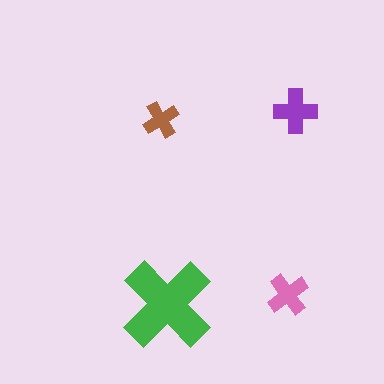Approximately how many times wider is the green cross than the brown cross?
About 2.5 times wider.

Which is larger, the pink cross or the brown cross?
The pink one.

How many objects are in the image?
There are 4 objects in the image.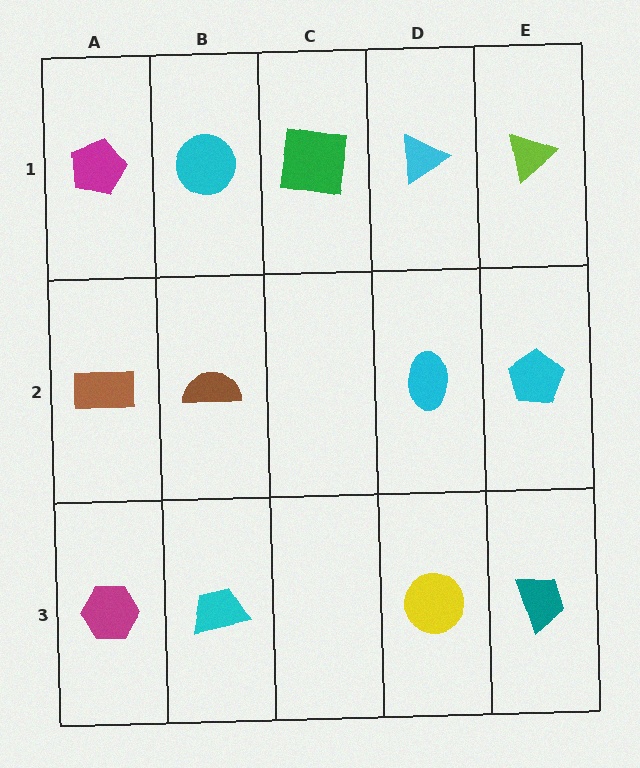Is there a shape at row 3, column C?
No, that cell is empty.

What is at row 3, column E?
A teal trapezoid.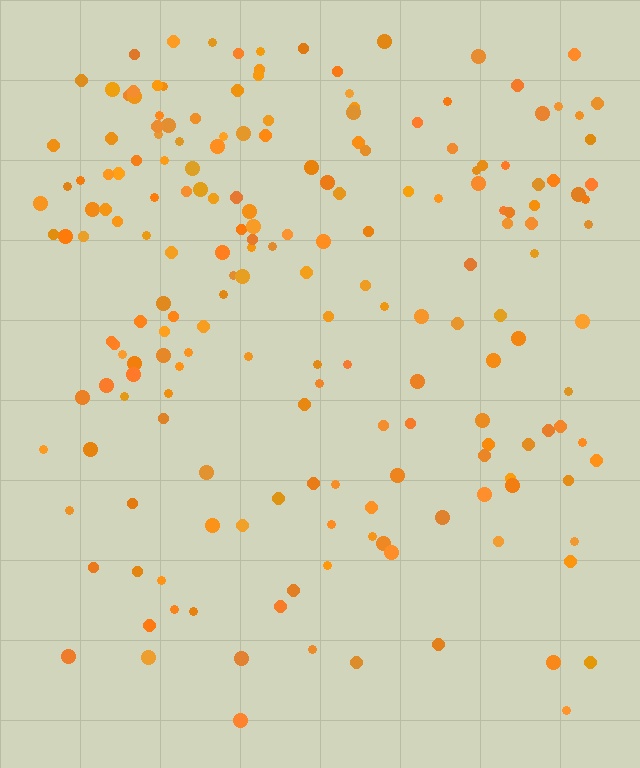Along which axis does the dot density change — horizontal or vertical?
Vertical.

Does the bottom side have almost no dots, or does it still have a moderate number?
Still a moderate number, just noticeably fewer than the top.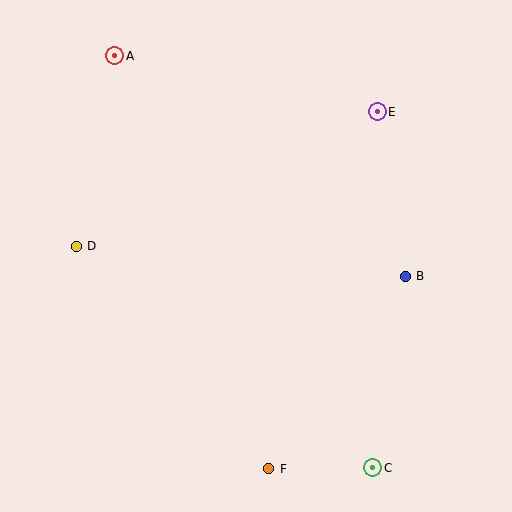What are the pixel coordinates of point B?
Point B is at (405, 276).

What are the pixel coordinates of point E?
Point E is at (377, 112).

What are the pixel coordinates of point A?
Point A is at (115, 56).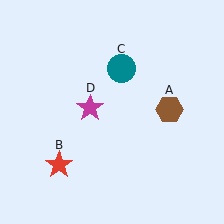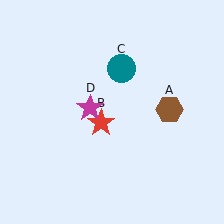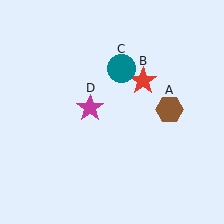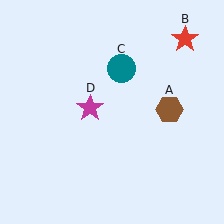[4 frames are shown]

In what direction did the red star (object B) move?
The red star (object B) moved up and to the right.